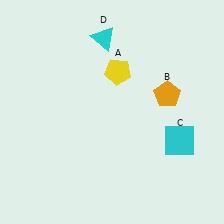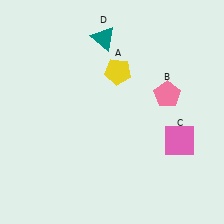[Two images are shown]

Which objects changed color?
B changed from orange to pink. C changed from cyan to pink. D changed from cyan to teal.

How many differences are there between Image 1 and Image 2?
There are 3 differences between the two images.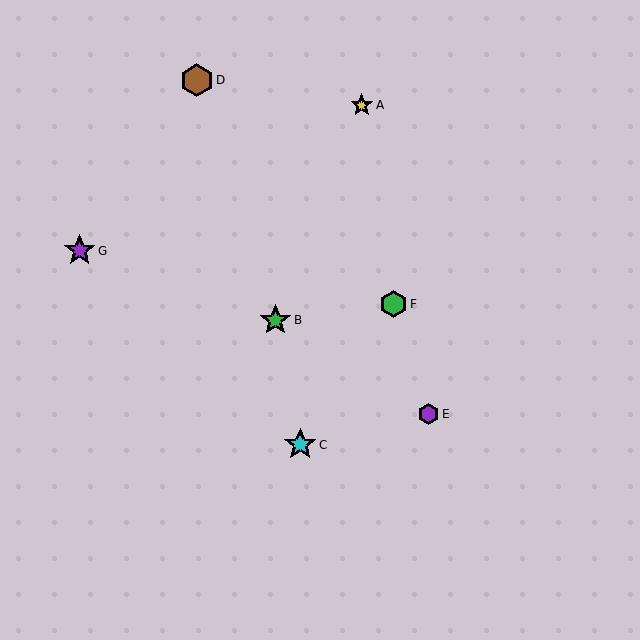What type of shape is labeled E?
Shape E is a purple hexagon.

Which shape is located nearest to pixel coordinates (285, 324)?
The green star (labeled B) at (275, 320) is nearest to that location.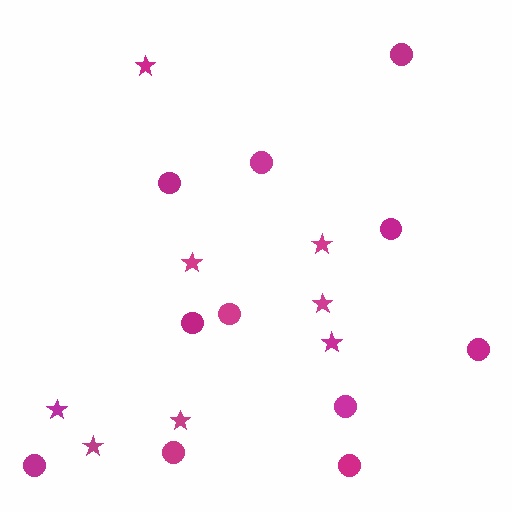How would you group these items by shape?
There are 2 groups: one group of stars (8) and one group of circles (11).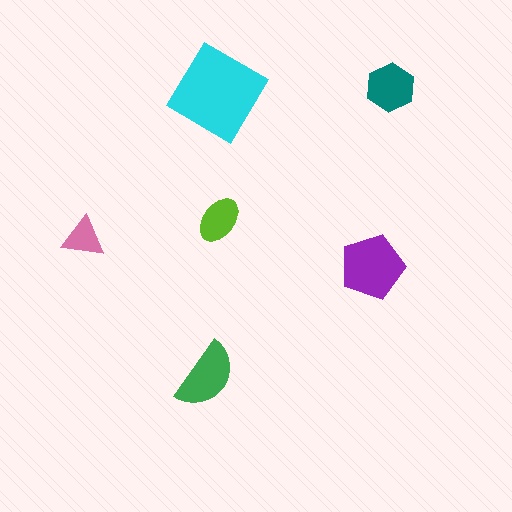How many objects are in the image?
There are 6 objects in the image.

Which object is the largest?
The cyan diamond.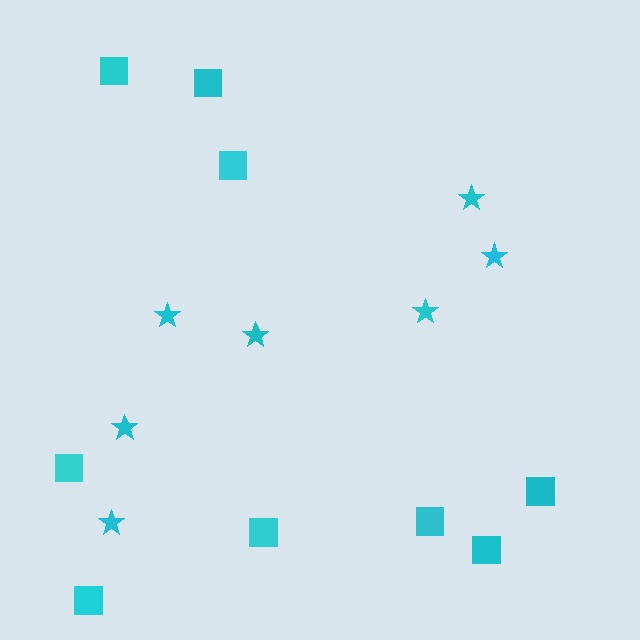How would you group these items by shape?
There are 2 groups: one group of squares (9) and one group of stars (7).